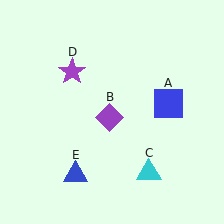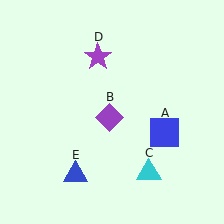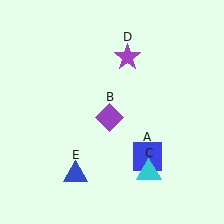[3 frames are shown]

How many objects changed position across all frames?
2 objects changed position: blue square (object A), purple star (object D).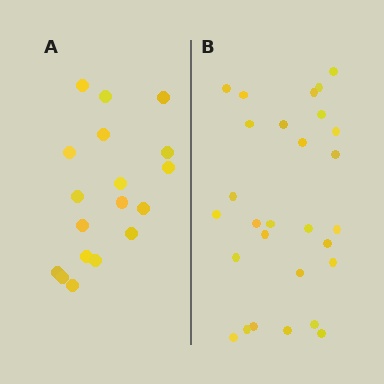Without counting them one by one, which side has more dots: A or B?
Region B (the right region) has more dots.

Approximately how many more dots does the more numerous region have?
Region B has roughly 10 or so more dots than region A.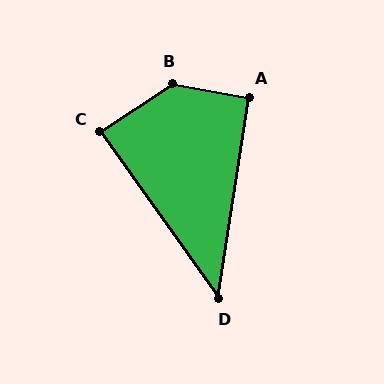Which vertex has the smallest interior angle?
D, at approximately 44 degrees.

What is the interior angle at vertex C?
Approximately 88 degrees (approximately right).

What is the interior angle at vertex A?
Approximately 92 degrees (approximately right).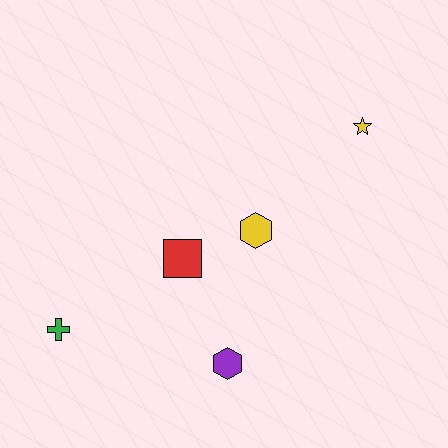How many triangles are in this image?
There are no triangles.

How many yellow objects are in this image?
There are 2 yellow objects.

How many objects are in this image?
There are 5 objects.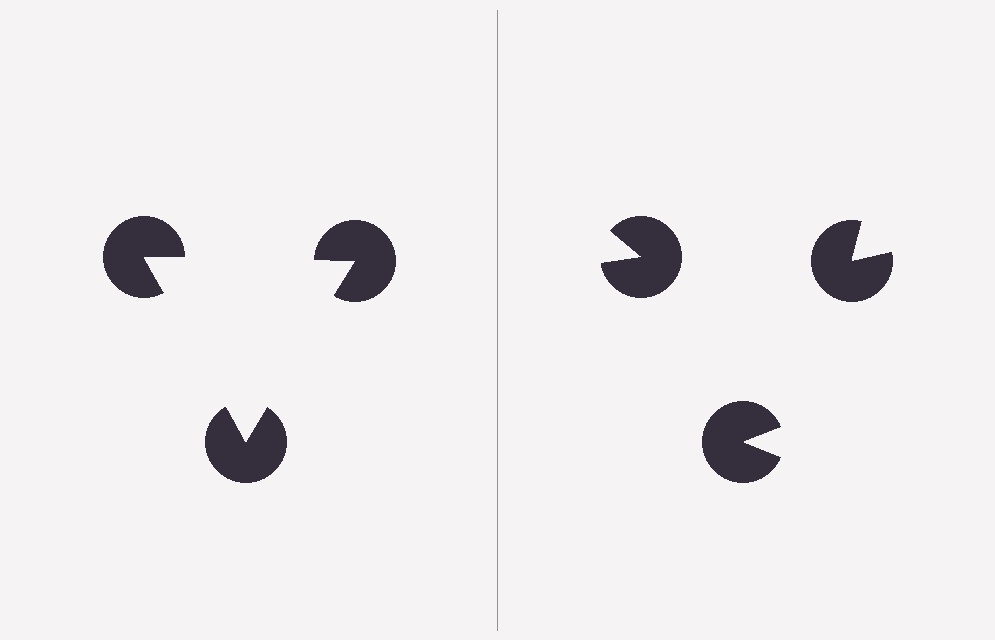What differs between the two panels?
The pac-man discs are positioned identically on both sides; only the wedge orientations differ. On the left they align to a triangle; on the right they are misaligned.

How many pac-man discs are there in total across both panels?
6 — 3 on each side.